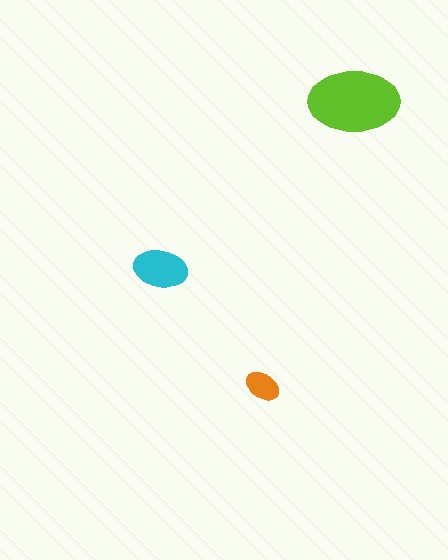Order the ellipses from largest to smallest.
the lime one, the cyan one, the orange one.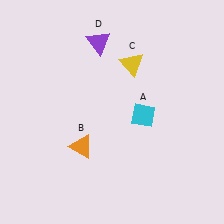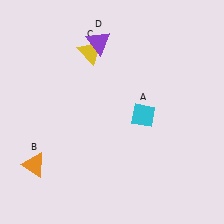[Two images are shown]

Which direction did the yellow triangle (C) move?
The yellow triangle (C) moved left.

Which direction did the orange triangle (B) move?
The orange triangle (B) moved left.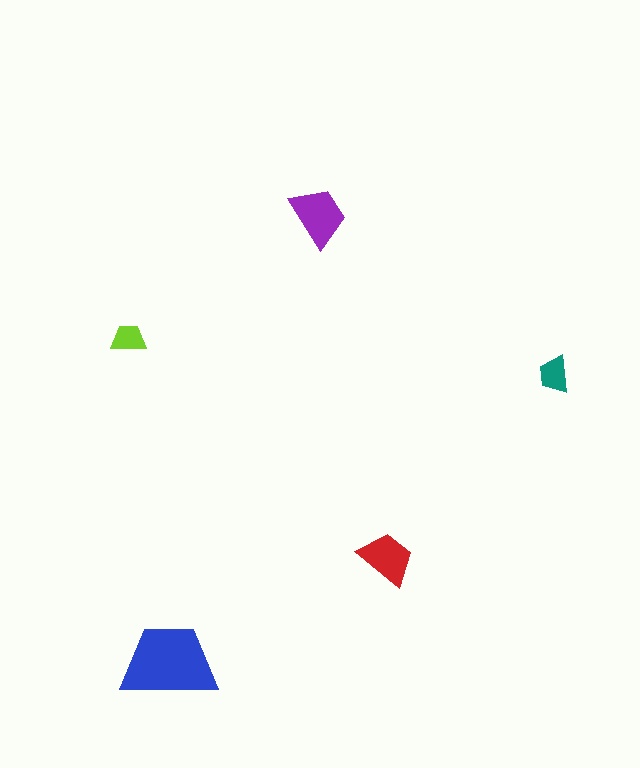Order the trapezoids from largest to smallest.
the blue one, the purple one, the red one, the teal one, the lime one.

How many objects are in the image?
There are 5 objects in the image.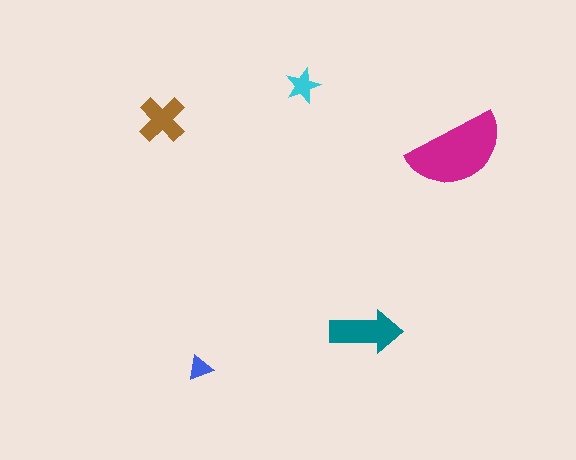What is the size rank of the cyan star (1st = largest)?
4th.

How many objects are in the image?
There are 5 objects in the image.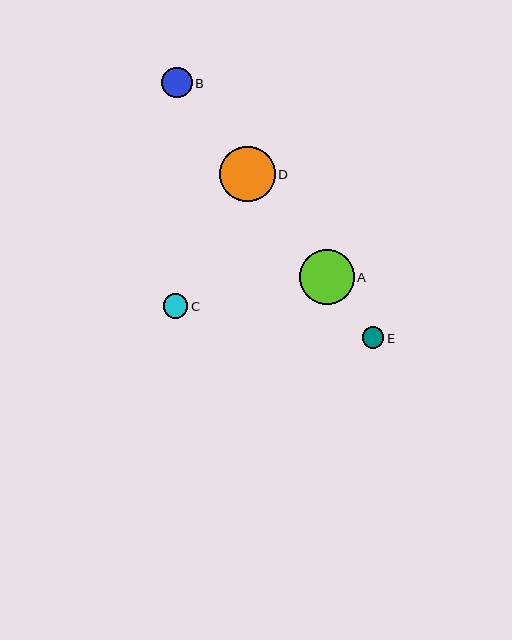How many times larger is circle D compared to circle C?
Circle D is approximately 2.3 times the size of circle C.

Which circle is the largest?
Circle D is the largest with a size of approximately 56 pixels.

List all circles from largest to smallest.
From largest to smallest: D, A, B, C, E.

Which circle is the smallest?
Circle E is the smallest with a size of approximately 21 pixels.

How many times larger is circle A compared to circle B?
Circle A is approximately 1.8 times the size of circle B.